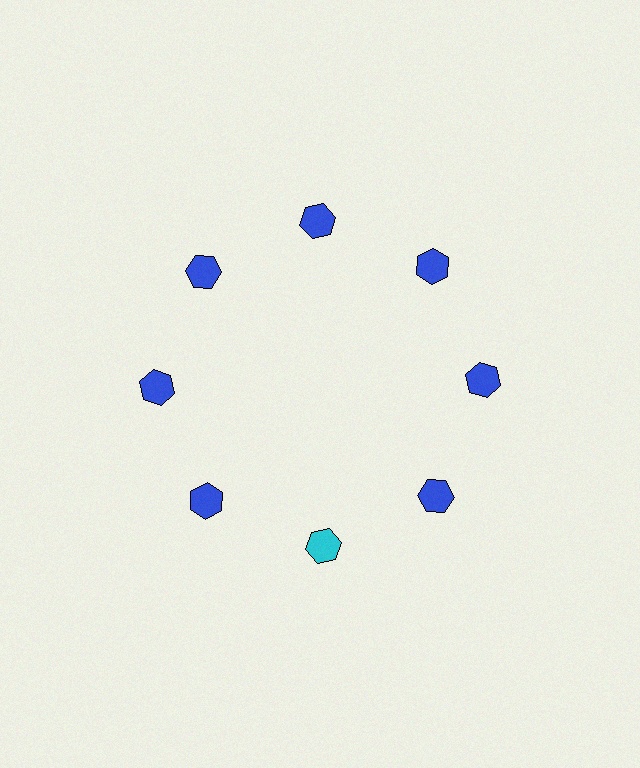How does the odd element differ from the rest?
It has a different color: cyan instead of blue.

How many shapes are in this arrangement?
There are 8 shapes arranged in a ring pattern.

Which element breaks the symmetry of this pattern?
The cyan hexagon at roughly the 6 o'clock position breaks the symmetry. All other shapes are blue hexagons.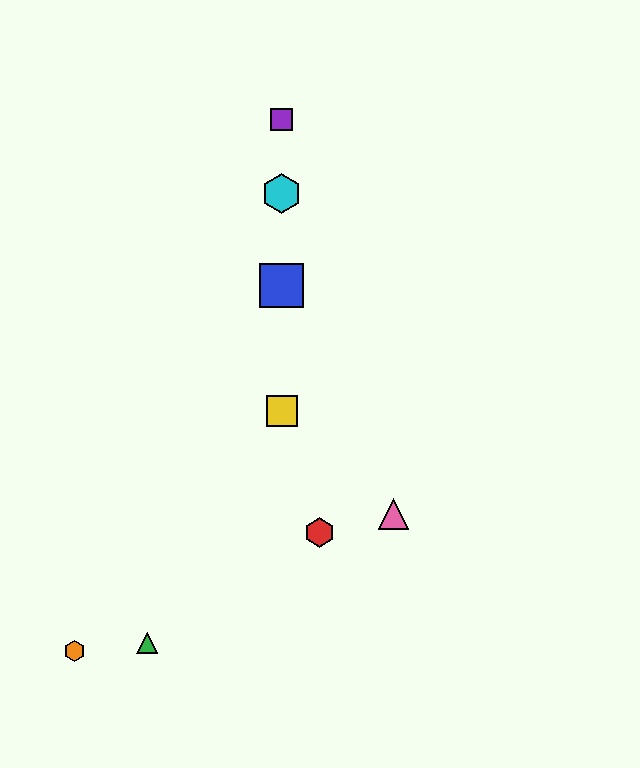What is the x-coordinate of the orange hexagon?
The orange hexagon is at x≈75.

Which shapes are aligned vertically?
The blue square, the yellow square, the purple square, the cyan hexagon are aligned vertically.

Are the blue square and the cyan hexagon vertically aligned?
Yes, both are at x≈282.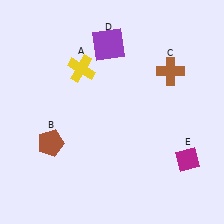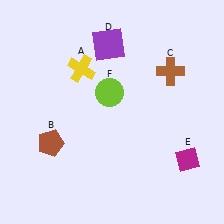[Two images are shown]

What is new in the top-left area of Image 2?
A lime circle (F) was added in the top-left area of Image 2.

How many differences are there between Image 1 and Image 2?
There is 1 difference between the two images.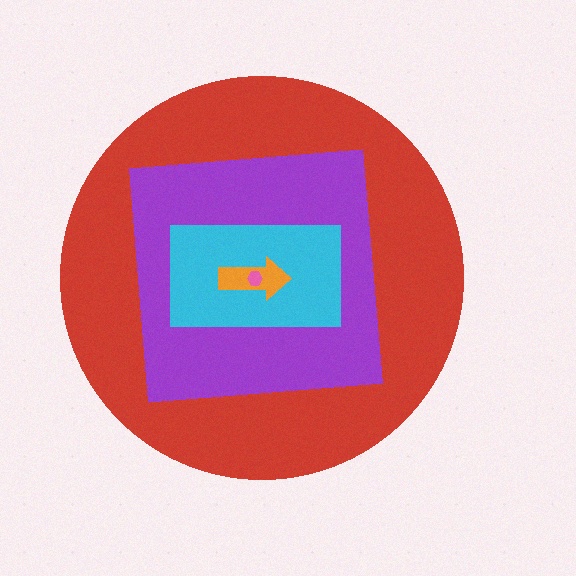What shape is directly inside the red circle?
The purple square.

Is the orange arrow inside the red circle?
Yes.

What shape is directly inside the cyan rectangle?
The orange arrow.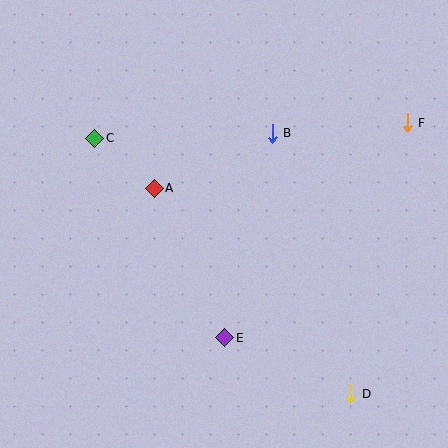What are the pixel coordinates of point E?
Point E is at (225, 338).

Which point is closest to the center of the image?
Point A at (154, 188) is closest to the center.